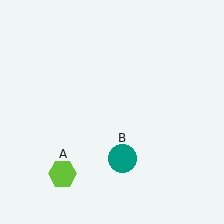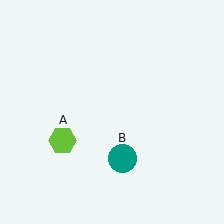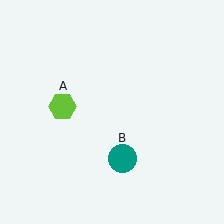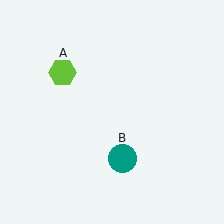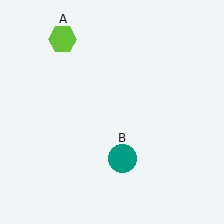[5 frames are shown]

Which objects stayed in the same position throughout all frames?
Teal circle (object B) remained stationary.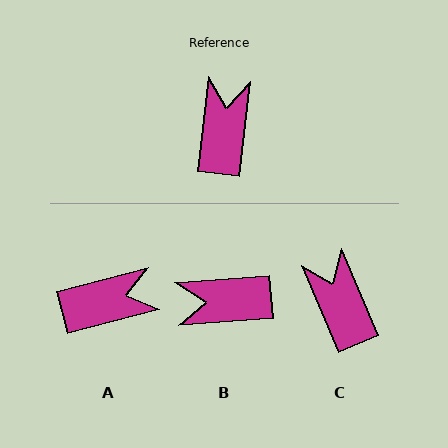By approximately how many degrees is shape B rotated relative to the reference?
Approximately 101 degrees counter-clockwise.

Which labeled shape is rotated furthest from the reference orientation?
B, about 101 degrees away.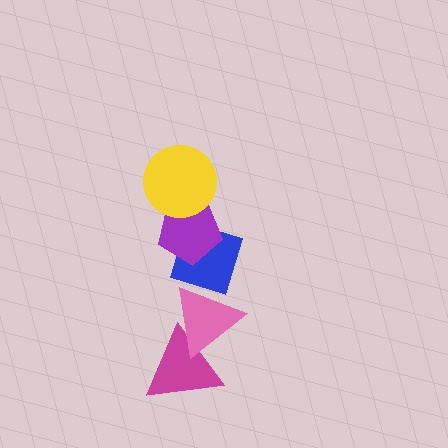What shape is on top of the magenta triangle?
The pink triangle is on top of the magenta triangle.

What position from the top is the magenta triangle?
The magenta triangle is 5th from the top.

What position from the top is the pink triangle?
The pink triangle is 4th from the top.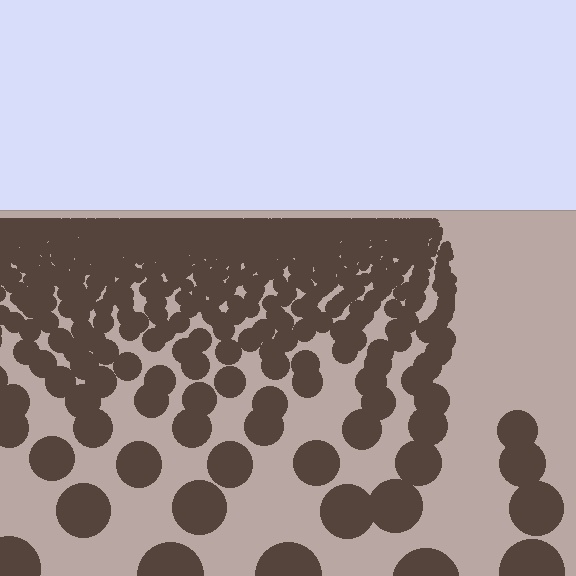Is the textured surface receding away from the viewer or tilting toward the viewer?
The surface is receding away from the viewer. Texture elements get smaller and denser toward the top.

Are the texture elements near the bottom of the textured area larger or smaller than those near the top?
Larger. Near the bottom, elements are closer to the viewer and appear at a bigger on-screen size.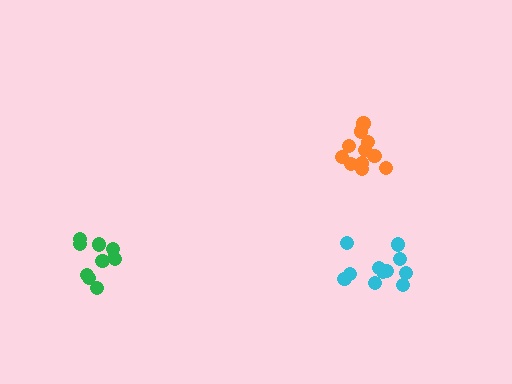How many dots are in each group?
Group 1: 10 dots, Group 2: 11 dots, Group 3: 11 dots (32 total).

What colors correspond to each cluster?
The clusters are colored: green, cyan, orange.